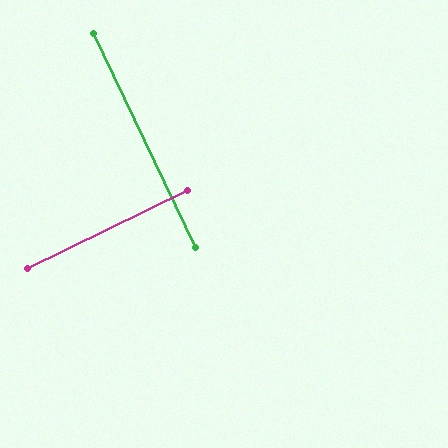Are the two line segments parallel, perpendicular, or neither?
Perpendicular — they meet at approximately 90°.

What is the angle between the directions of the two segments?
Approximately 90 degrees.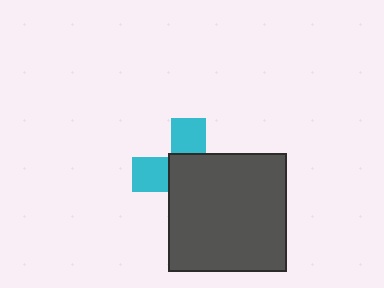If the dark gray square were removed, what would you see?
You would see the complete cyan cross.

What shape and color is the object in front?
The object in front is a dark gray square.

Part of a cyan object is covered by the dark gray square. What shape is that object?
It is a cross.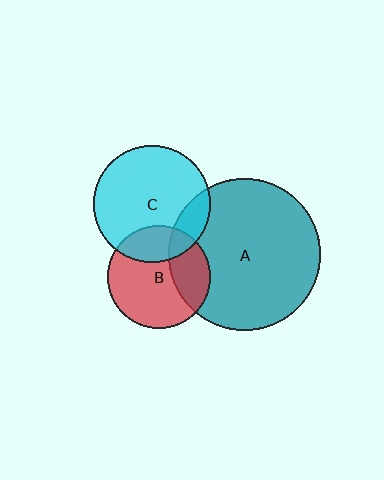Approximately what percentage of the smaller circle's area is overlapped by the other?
Approximately 30%.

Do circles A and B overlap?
Yes.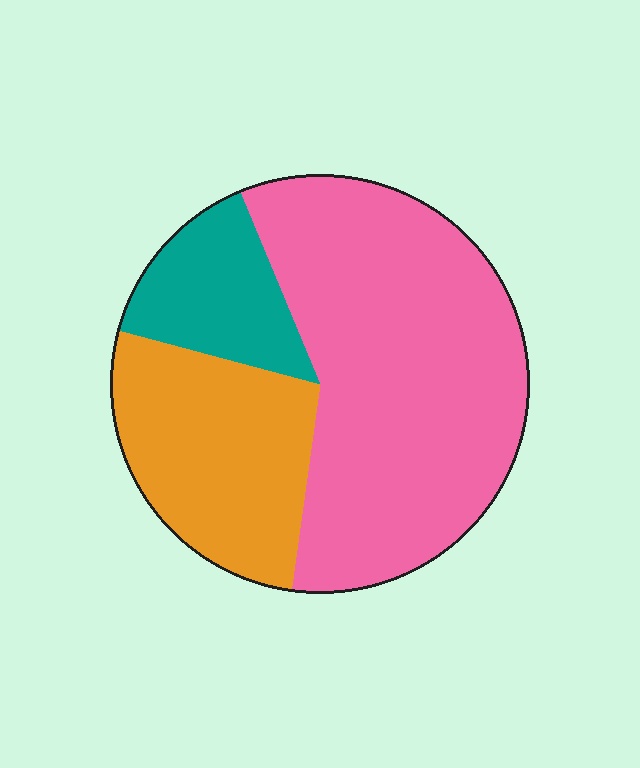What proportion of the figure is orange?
Orange takes up about one quarter (1/4) of the figure.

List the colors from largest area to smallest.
From largest to smallest: pink, orange, teal.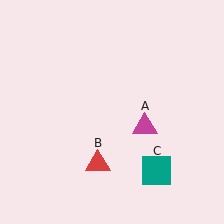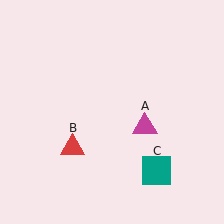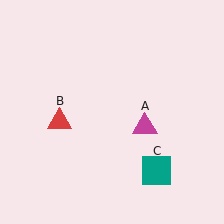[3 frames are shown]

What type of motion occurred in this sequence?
The red triangle (object B) rotated clockwise around the center of the scene.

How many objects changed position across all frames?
1 object changed position: red triangle (object B).